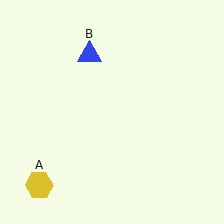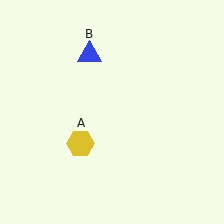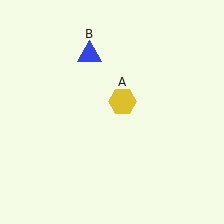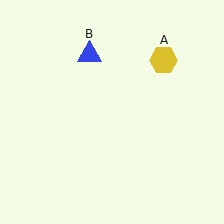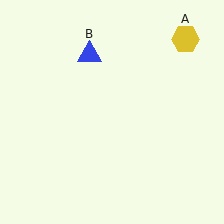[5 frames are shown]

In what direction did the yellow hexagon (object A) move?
The yellow hexagon (object A) moved up and to the right.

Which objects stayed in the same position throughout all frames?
Blue triangle (object B) remained stationary.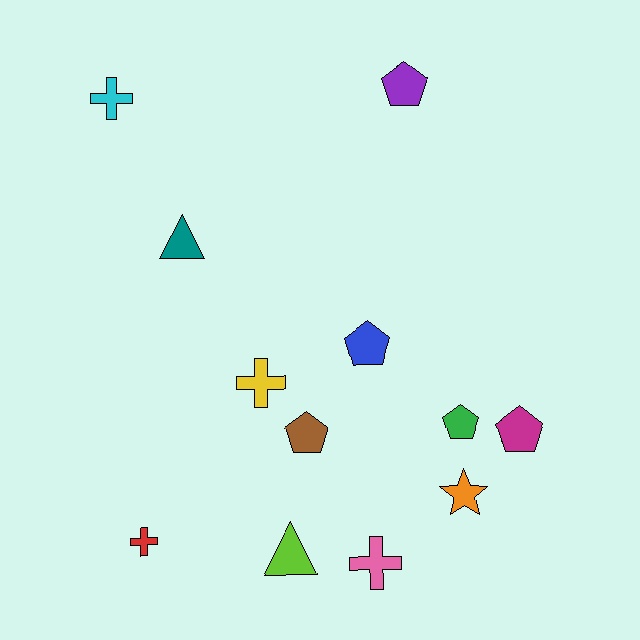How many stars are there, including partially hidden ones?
There is 1 star.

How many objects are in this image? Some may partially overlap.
There are 12 objects.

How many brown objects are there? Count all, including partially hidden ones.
There is 1 brown object.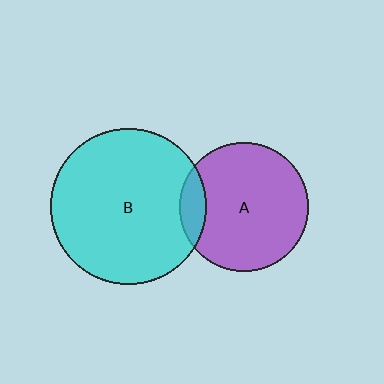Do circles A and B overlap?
Yes.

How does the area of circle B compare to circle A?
Approximately 1.5 times.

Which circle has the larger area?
Circle B (cyan).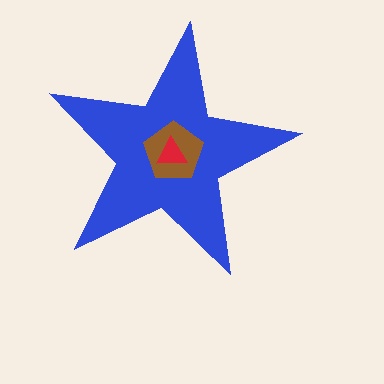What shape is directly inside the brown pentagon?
The red triangle.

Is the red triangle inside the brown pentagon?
Yes.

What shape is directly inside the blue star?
The brown pentagon.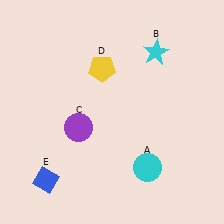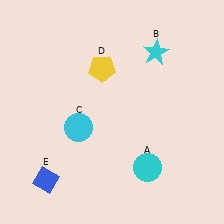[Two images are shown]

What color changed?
The circle (C) changed from purple in Image 1 to cyan in Image 2.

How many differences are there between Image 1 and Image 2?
There is 1 difference between the two images.